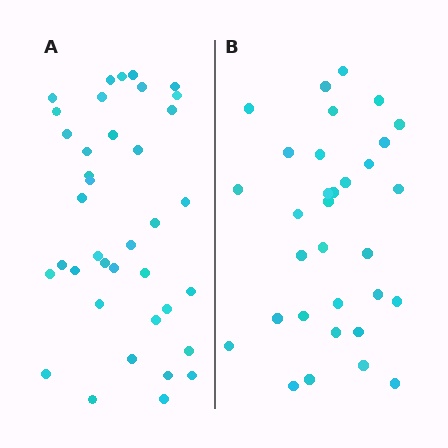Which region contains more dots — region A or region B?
Region A (the left region) has more dots.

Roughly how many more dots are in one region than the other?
Region A has about 6 more dots than region B.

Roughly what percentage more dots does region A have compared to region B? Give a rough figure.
About 20% more.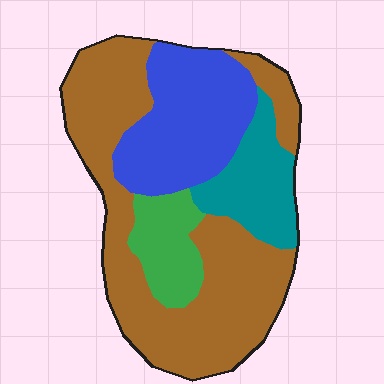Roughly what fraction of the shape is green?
Green covers roughly 10% of the shape.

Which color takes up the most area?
Brown, at roughly 50%.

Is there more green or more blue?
Blue.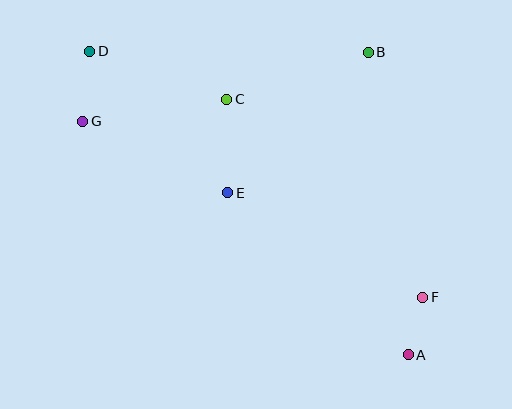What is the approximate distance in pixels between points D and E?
The distance between D and E is approximately 197 pixels.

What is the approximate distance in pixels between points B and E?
The distance between B and E is approximately 199 pixels.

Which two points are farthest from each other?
Points A and D are farthest from each other.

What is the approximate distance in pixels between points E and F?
The distance between E and F is approximately 221 pixels.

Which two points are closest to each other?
Points A and F are closest to each other.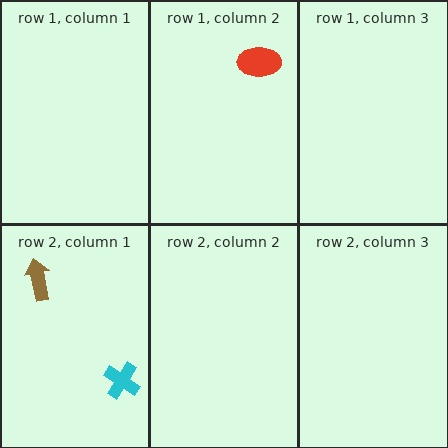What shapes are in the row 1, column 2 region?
The red ellipse.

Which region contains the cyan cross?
The row 2, column 1 region.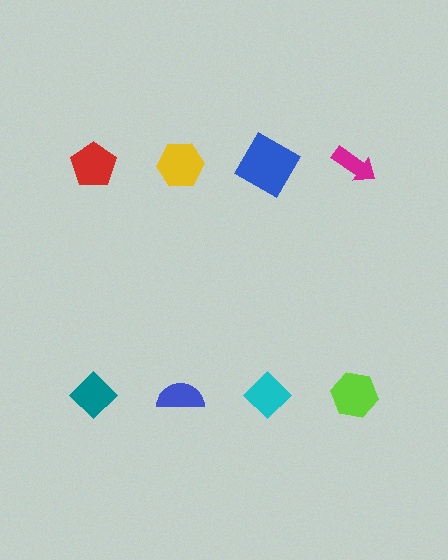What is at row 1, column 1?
A red pentagon.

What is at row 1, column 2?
A yellow hexagon.